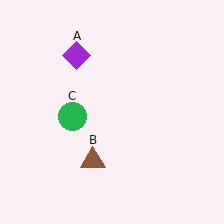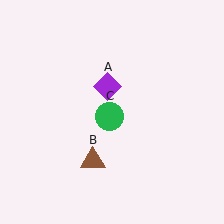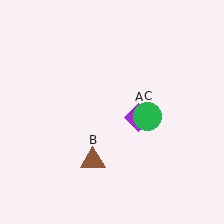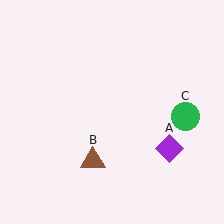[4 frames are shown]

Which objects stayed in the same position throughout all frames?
Brown triangle (object B) remained stationary.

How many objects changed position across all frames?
2 objects changed position: purple diamond (object A), green circle (object C).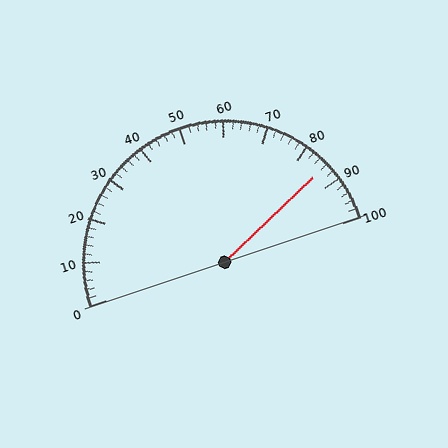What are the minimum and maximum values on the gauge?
The gauge ranges from 0 to 100.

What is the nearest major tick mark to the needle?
The nearest major tick mark is 90.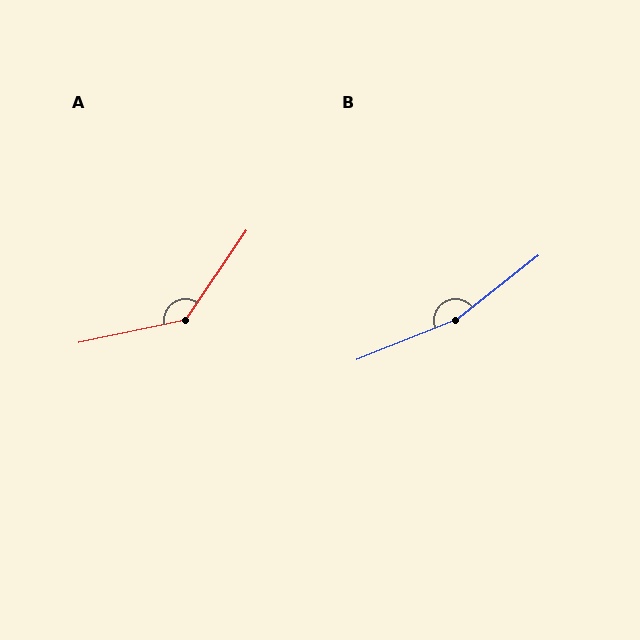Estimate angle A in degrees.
Approximately 136 degrees.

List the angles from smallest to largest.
A (136°), B (164°).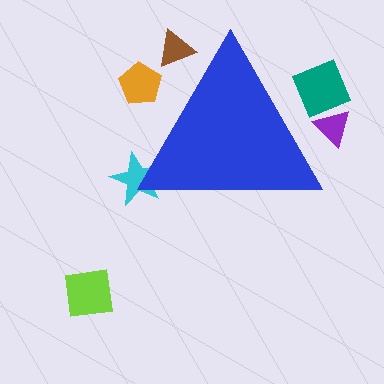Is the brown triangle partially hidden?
Yes, the brown triangle is partially hidden behind the blue triangle.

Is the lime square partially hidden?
No, the lime square is fully visible.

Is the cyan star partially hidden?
Yes, the cyan star is partially hidden behind the blue triangle.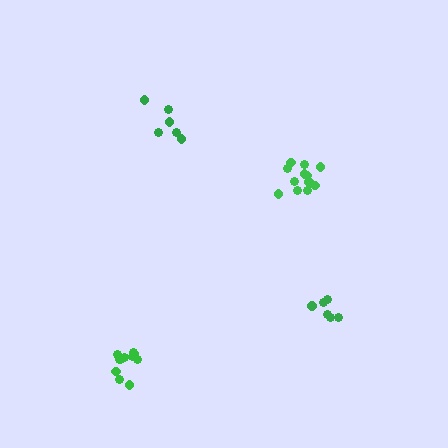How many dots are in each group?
Group 1: 6 dots, Group 2: 12 dots, Group 3: 6 dots, Group 4: 11 dots (35 total).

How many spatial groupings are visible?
There are 4 spatial groupings.